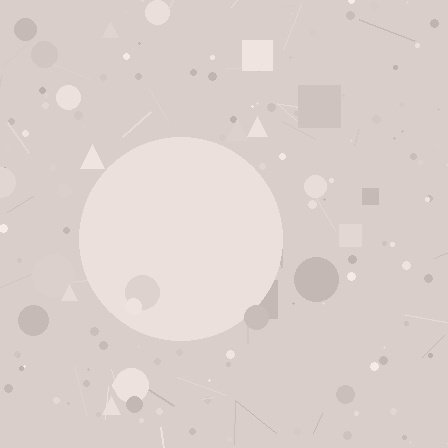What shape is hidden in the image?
A circle is hidden in the image.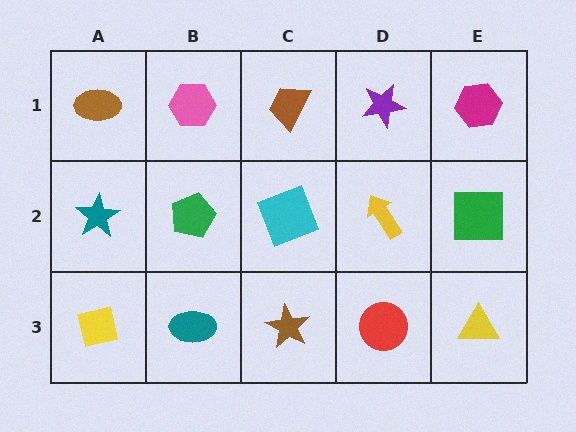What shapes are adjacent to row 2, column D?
A purple star (row 1, column D), a red circle (row 3, column D), a cyan square (row 2, column C), a green square (row 2, column E).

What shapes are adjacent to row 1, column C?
A cyan square (row 2, column C), a pink hexagon (row 1, column B), a purple star (row 1, column D).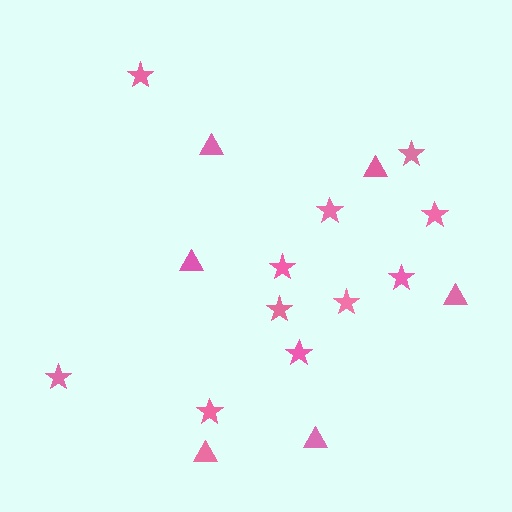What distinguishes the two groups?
There are 2 groups: one group of triangles (6) and one group of stars (11).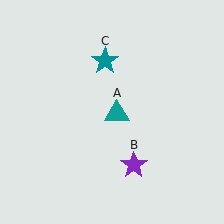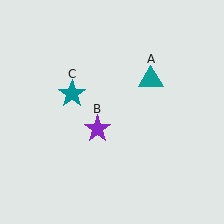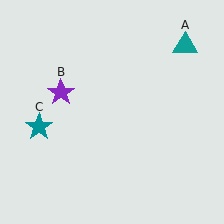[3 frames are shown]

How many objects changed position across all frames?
3 objects changed position: teal triangle (object A), purple star (object B), teal star (object C).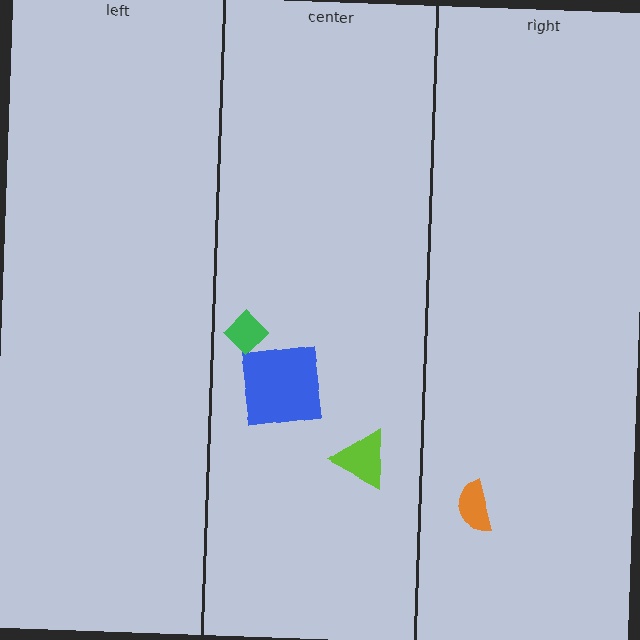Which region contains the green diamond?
The center region.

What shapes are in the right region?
The orange semicircle.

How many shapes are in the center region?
3.